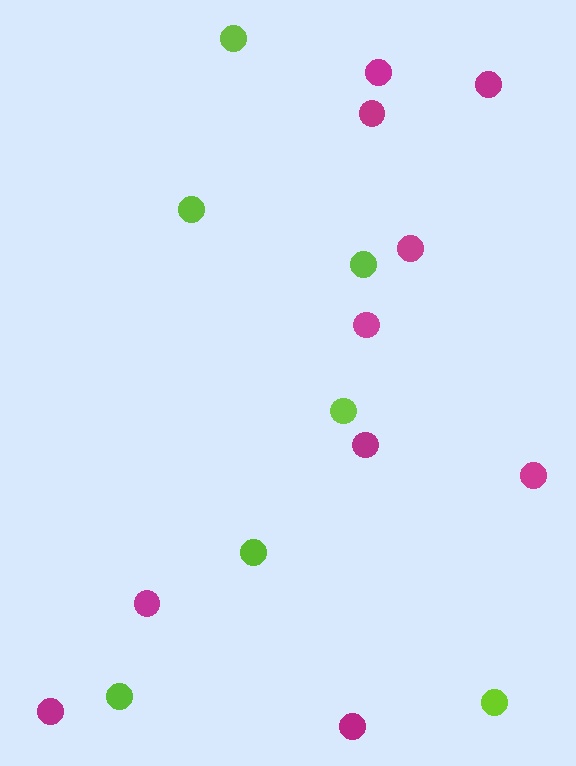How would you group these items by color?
There are 2 groups: one group of lime circles (7) and one group of magenta circles (10).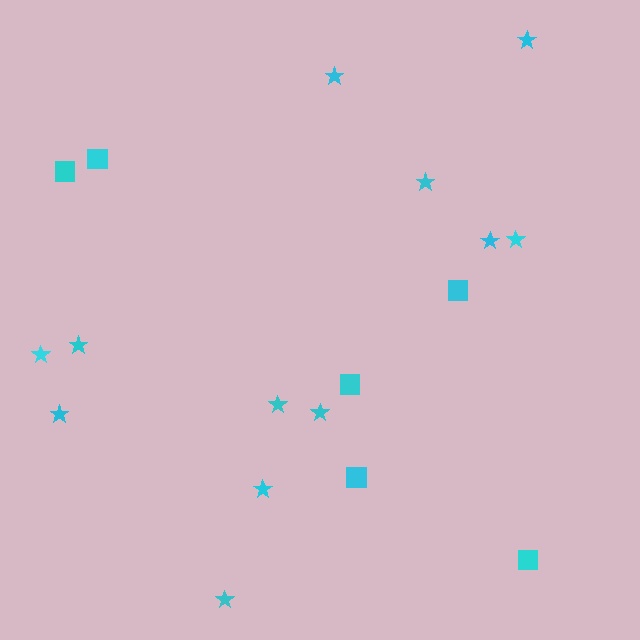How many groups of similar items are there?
There are 2 groups: one group of squares (6) and one group of stars (12).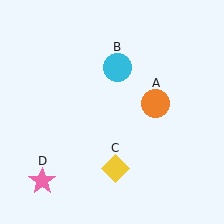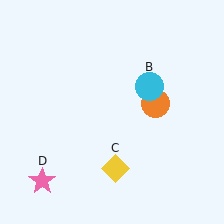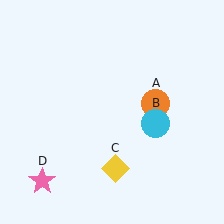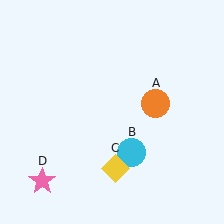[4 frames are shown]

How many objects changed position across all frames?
1 object changed position: cyan circle (object B).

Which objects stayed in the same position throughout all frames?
Orange circle (object A) and yellow diamond (object C) and pink star (object D) remained stationary.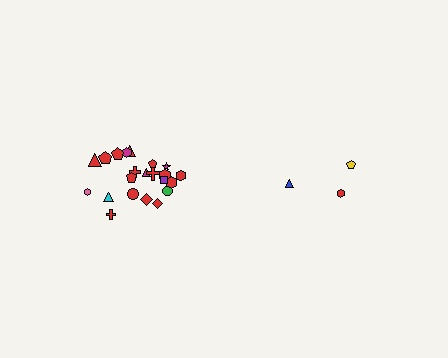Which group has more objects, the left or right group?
The left group.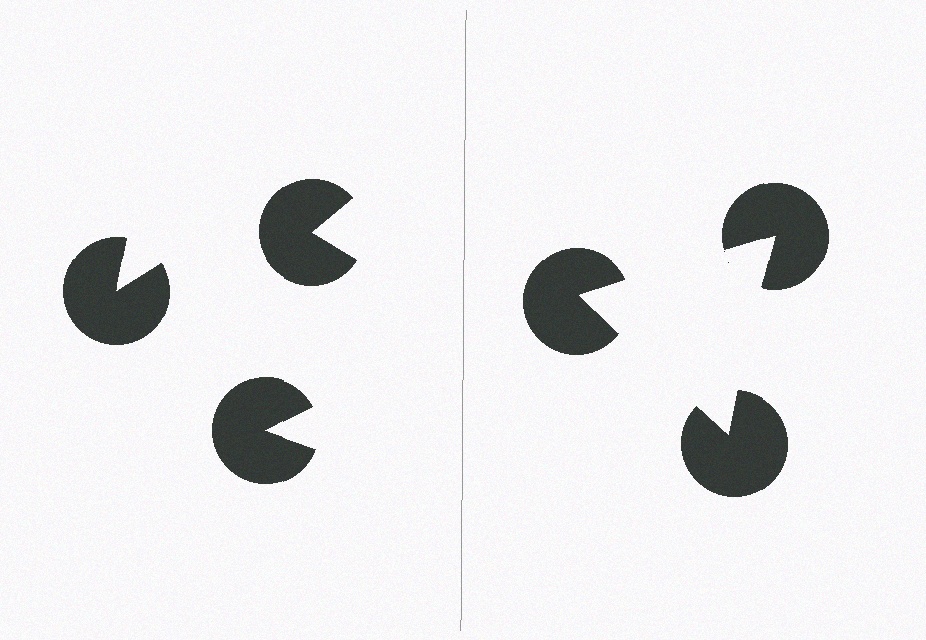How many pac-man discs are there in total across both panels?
6 — 3 on each side.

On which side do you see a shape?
An illusory triangle appears on the right side. On the left side the wedge cuts are rotated, so no coherent shape forms.